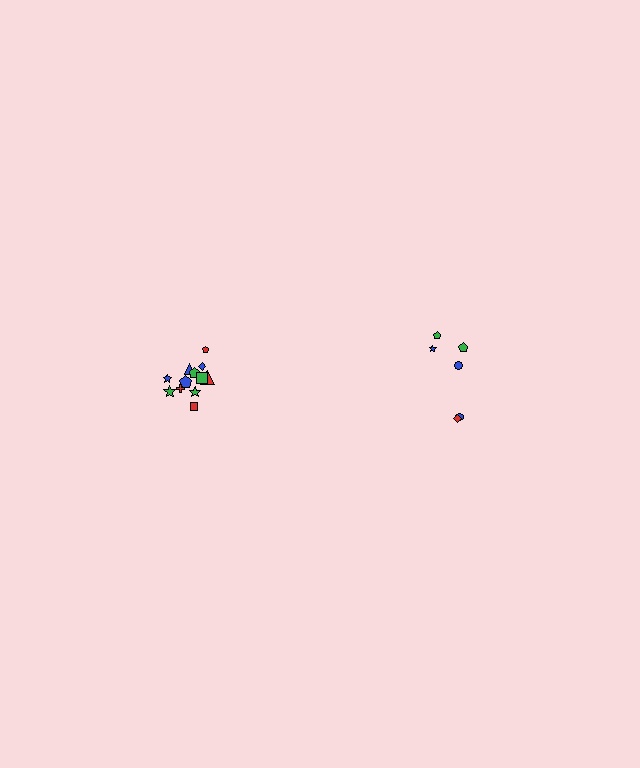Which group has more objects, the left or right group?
The left group.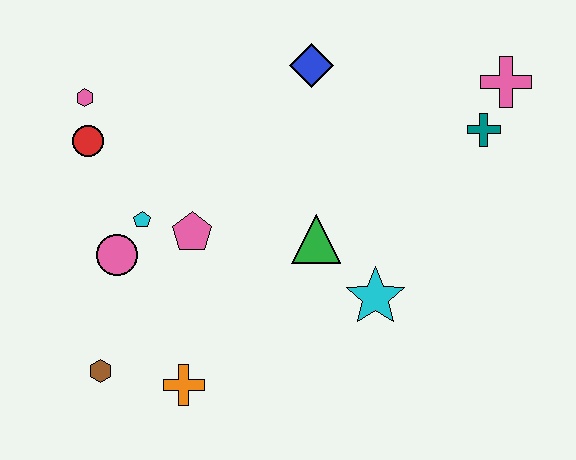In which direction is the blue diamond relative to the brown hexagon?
The blue diamond is above the brown hexagon.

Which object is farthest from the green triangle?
The pink hexagon is farthest from the green triangle.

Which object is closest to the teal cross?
The pink cross is closest to the teal cross.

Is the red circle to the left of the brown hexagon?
Yes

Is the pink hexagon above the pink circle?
Yes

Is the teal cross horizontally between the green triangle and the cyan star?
No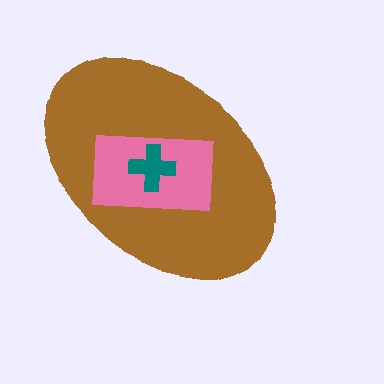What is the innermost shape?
The teal cross.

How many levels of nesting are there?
3.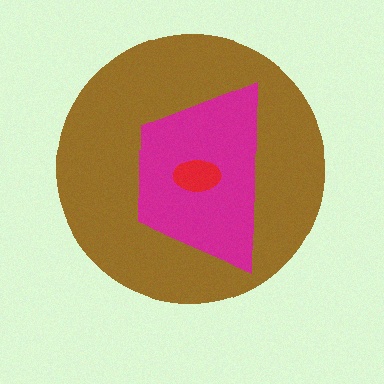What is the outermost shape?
The brown circle.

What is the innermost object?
The red ellipse.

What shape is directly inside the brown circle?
The magenta trapezoid.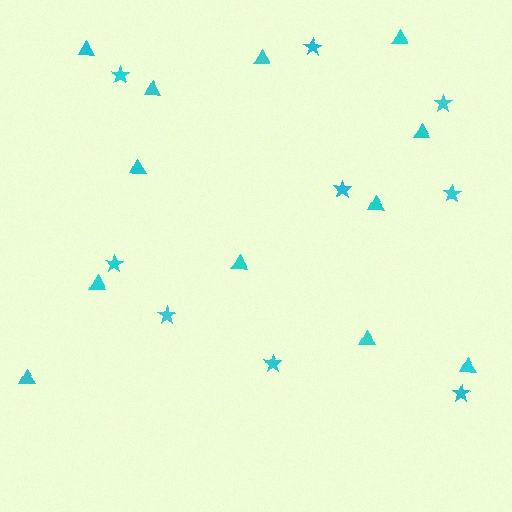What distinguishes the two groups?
There are 2 groups: one group of triangles (12) and one group of stars (9).